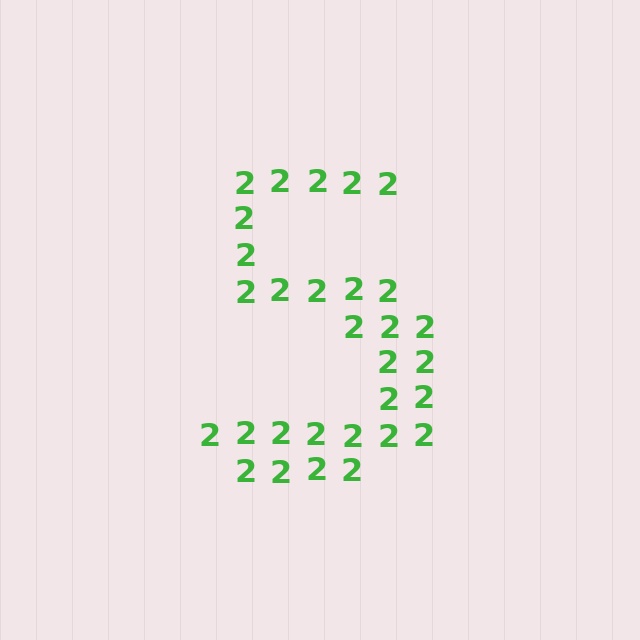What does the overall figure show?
The overall figure shows the digit 5.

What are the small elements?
The small elements are digit 2's.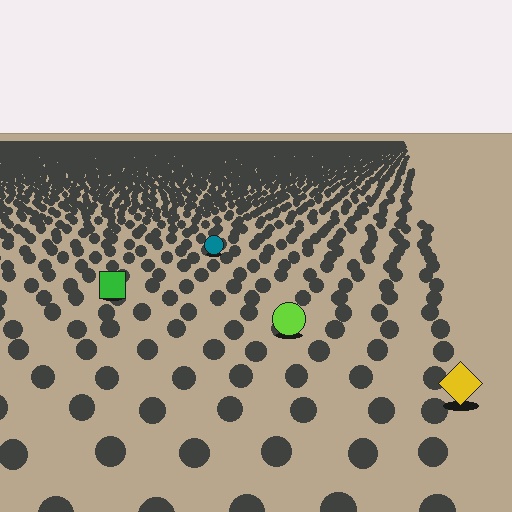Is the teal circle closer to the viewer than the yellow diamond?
No. The yellow diamond is closer — you can tell from the texture gradient: the ground texture is coarser near it.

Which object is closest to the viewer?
The yellow diamond is closest. The texture marks near it are larger and more spread out.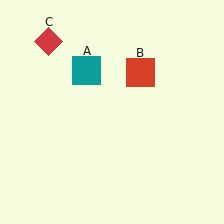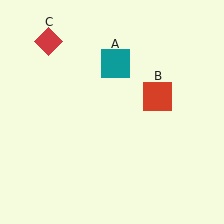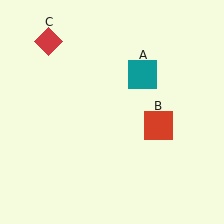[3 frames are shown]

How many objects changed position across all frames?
2 objects changed position: teal square (object A), red square (object B).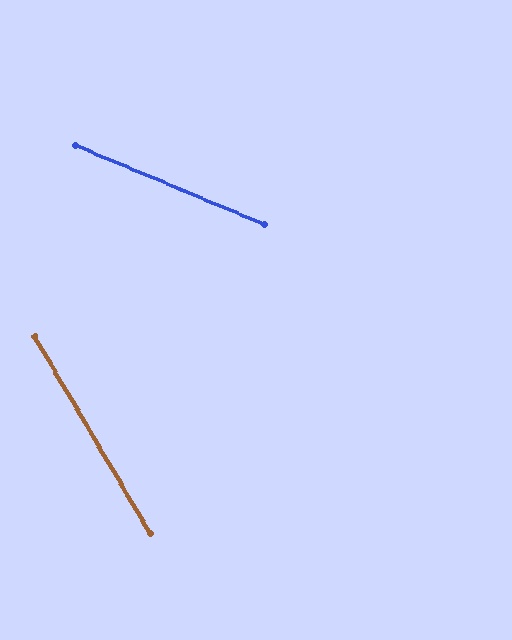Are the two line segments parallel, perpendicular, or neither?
Neither parallel nor perpendicular — they differ by about 37°.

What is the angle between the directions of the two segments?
Approximately 37 degrees.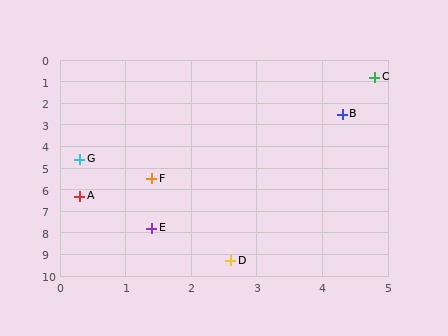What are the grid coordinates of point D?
Point D is at approximately (2.6, 9.3).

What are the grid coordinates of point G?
Point G is at approximately (0.3, 4.6).